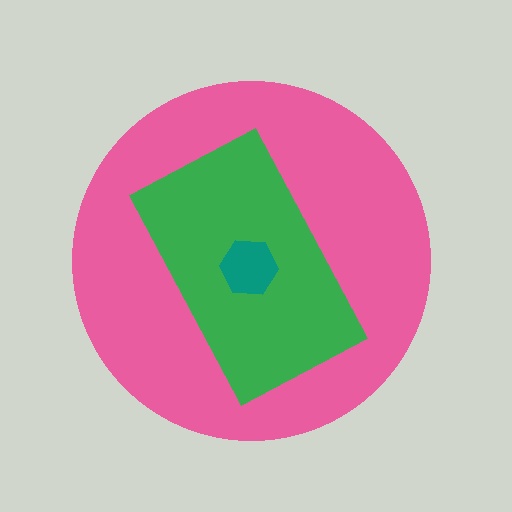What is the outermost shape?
The pink circle.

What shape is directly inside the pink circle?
The green rectangle.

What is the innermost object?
The teal hexagon.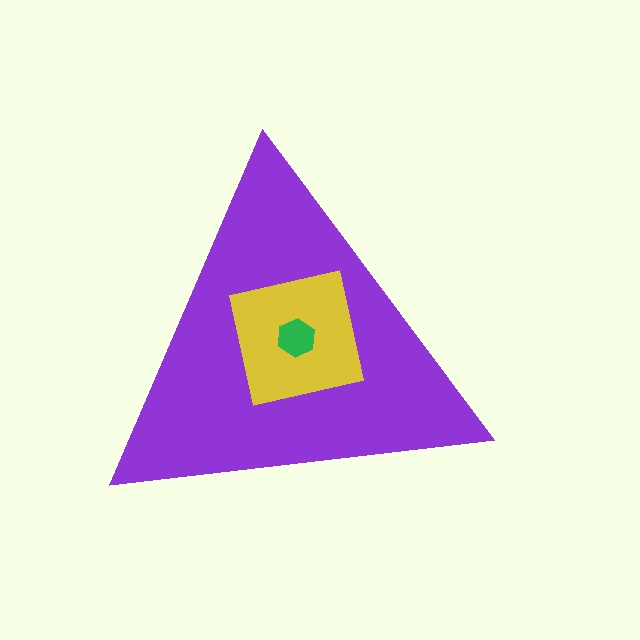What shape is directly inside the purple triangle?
The yellow square.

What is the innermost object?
The green hexagon.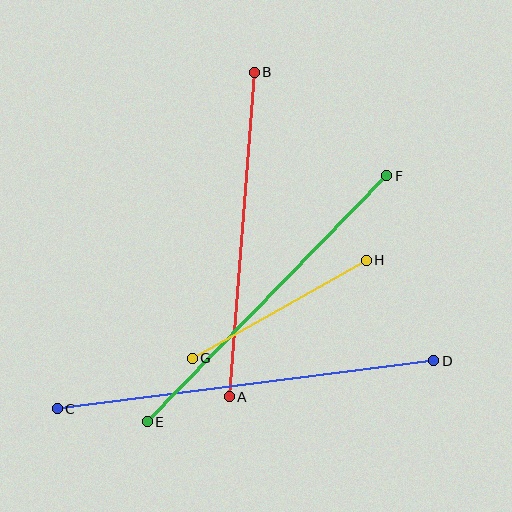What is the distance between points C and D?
The distance is approximately 380 pixels.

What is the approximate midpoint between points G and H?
The midpoint is at approximately (279, 309) pixels.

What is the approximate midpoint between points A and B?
The midpoint is at approximately (242, 234) pixels.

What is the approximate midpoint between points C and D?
The midpoint is at approximately (246, 385) pixels.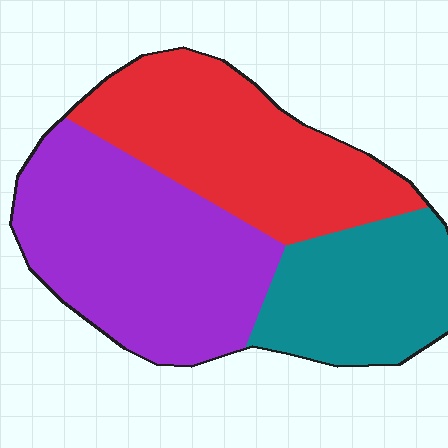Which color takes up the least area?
Teal, at roughly 25%.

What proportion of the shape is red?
Red covers roughly 35% of the shape.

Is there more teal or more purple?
Purple.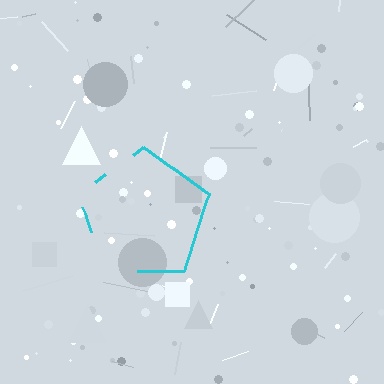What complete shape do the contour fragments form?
The contour fragments form a pentagon.